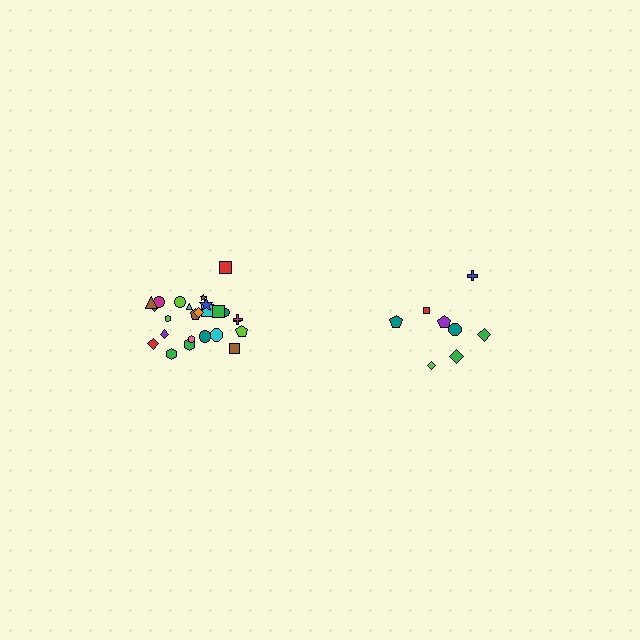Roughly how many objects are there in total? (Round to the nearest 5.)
Roughly 35 objects in total.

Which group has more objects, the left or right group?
The left group.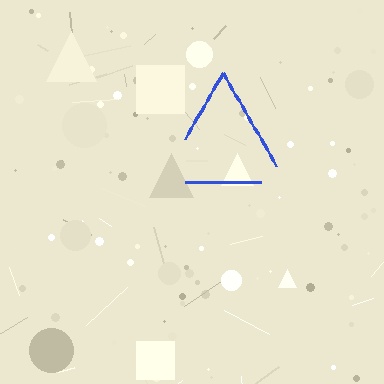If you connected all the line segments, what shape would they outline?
They would outline a triangle.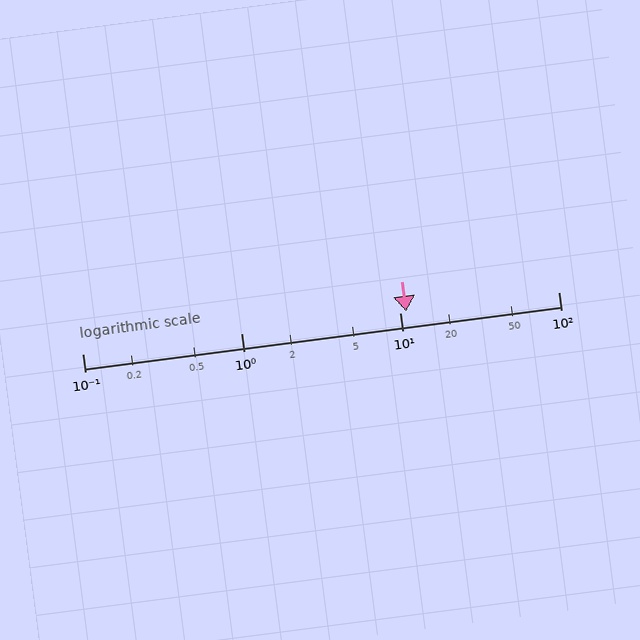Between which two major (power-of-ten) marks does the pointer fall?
The pointer is between 10 and 100.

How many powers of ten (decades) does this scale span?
The scale spans 3 decades, from 0.1 to 100.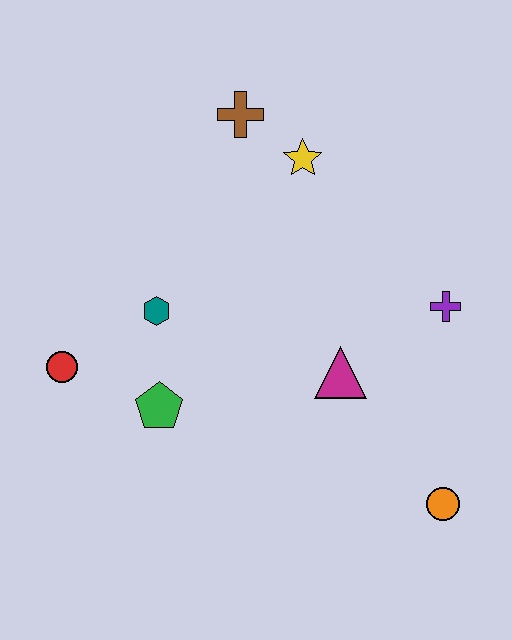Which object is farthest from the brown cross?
The orange circle is farthest from the brown cross.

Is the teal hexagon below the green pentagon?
No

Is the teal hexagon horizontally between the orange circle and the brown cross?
No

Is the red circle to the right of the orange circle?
No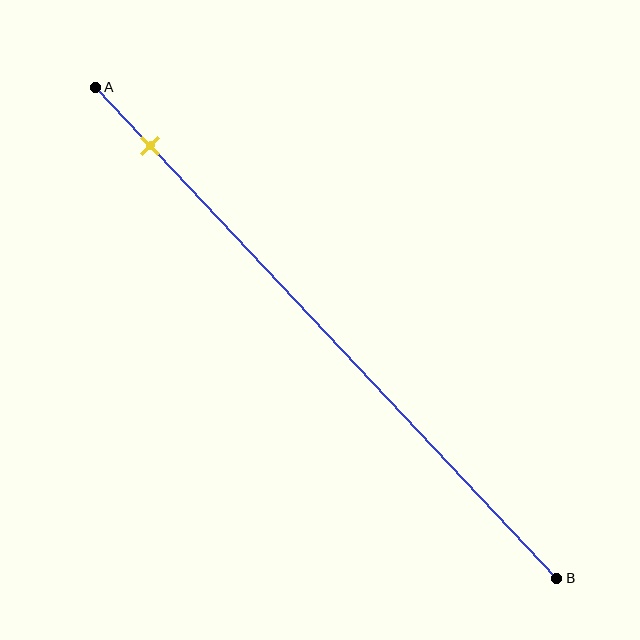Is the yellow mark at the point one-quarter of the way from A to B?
No, the mark is at about 10% from A, not at the 25% one-quarter point.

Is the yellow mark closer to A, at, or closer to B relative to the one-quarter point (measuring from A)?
The yellow mark is closer to point A than the one-quarter point of segment AB.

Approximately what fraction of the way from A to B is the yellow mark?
The yellow mark is approximately 10% of the way from A to B.